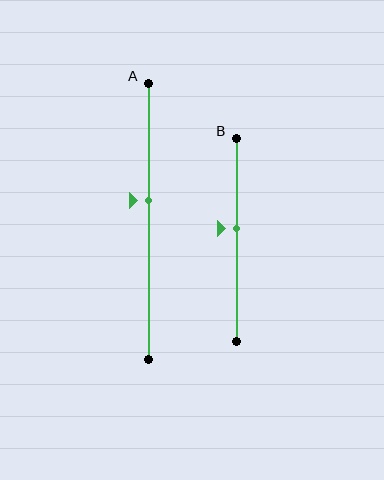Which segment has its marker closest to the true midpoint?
Segment B has its marker closest to the true midpoint.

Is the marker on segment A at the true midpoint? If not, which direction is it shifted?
No, the marker on segment A is shifted upward by about 8% of the segment length.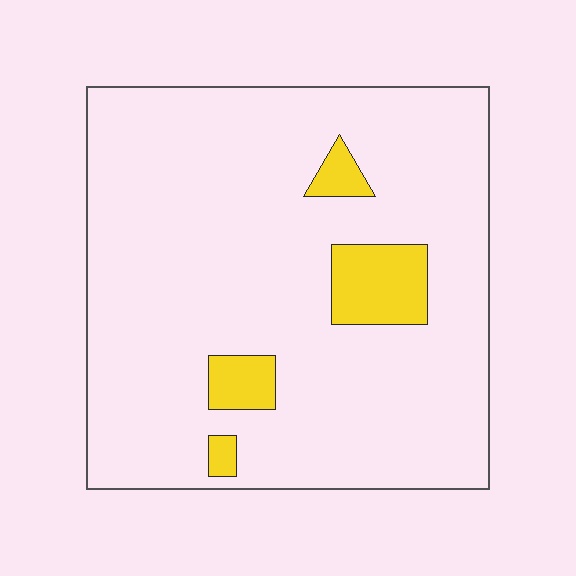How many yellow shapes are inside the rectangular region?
4.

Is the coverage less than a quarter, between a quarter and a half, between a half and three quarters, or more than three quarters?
Less than a quarter.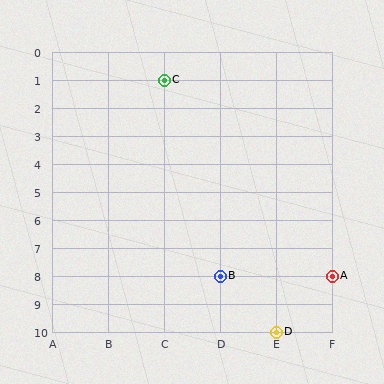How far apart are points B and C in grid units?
Points B and C are 1 column and 7 rows apart (about 7.1 grid units diagonally).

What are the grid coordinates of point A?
Point A is at grid coordinates (F, 8).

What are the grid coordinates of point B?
Point B is at grid coordinates (D, 8).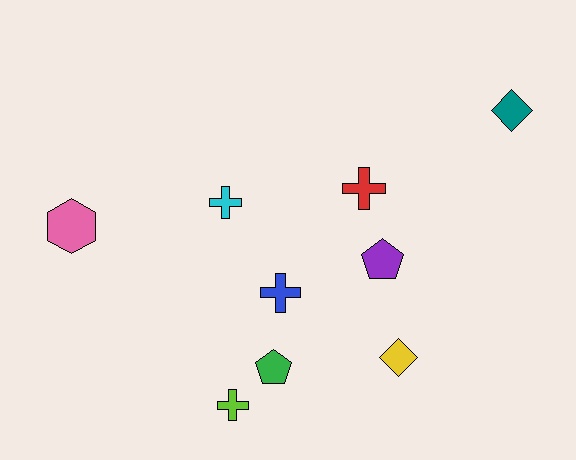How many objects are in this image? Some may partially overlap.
There are 9 objects.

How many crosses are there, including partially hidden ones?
There are 4 crosses.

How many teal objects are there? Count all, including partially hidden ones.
There is 1 teal object.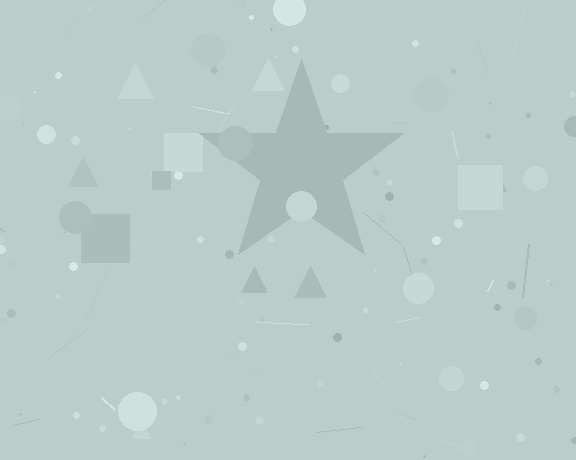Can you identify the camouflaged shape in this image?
The camouflaged shape is a star.